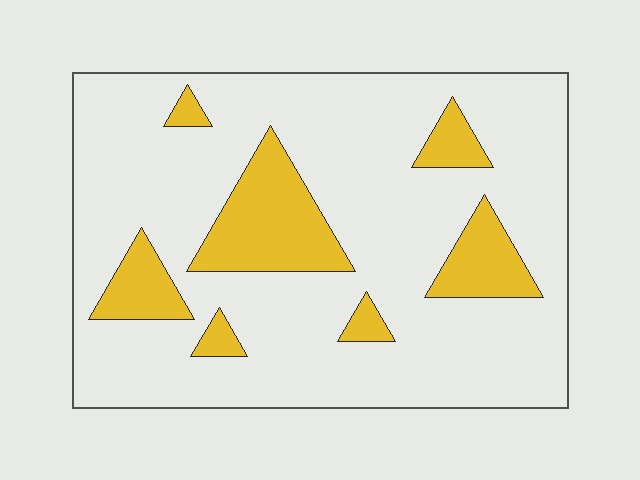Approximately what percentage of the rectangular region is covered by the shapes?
Approximately 20%.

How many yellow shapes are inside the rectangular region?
7.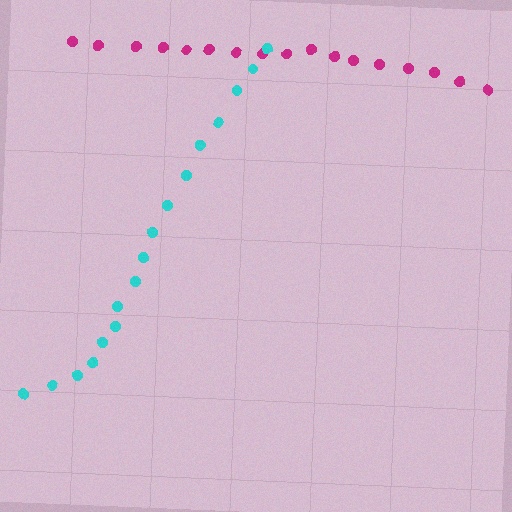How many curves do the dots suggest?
There are 2 distinct paths.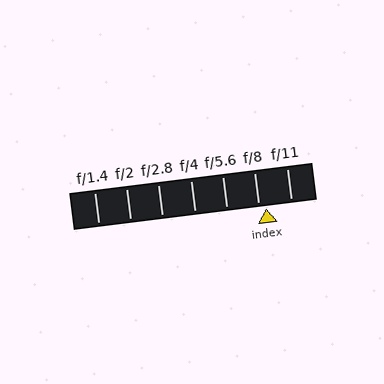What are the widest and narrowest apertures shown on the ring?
The widest aperture shown is f/1.4 and the narrowest is f/11.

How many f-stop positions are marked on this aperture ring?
There are 7 f-stop positions marked.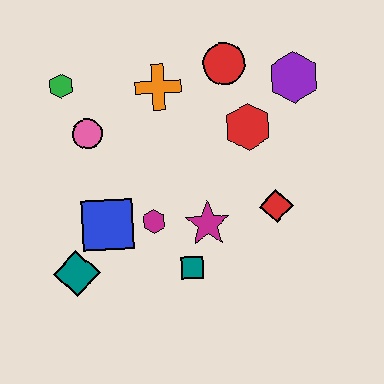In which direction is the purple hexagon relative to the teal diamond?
The purple hexagon is to the right of the teal diamond.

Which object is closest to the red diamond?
The magenta star is closest to the red diamond.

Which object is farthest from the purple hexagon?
The teal diamond is farthest from the purple hexagon.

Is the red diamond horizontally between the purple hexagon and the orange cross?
Yes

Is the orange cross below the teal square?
No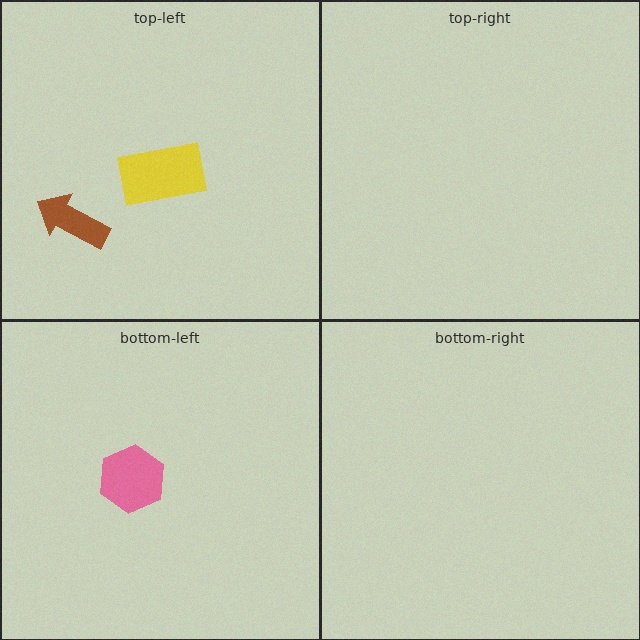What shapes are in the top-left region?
The brown arrow, the yellow rectangle.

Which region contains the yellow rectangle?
The top-left region.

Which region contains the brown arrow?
The top-left region.